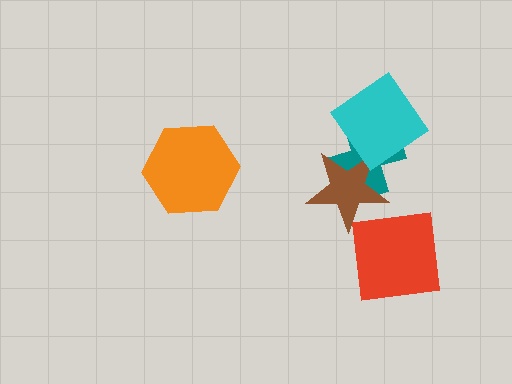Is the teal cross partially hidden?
Yes, it is partially covered by another shape.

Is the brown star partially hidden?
Yes, it is partially covered by another shape.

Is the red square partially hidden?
No, no other shape covers it.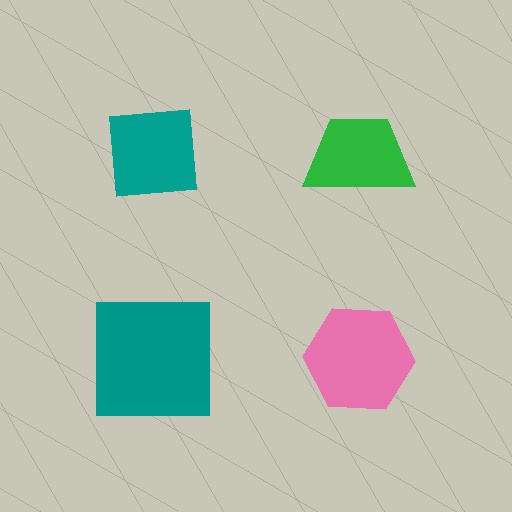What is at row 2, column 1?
A teal square.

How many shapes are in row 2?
2 shapes.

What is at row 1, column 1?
A teal square.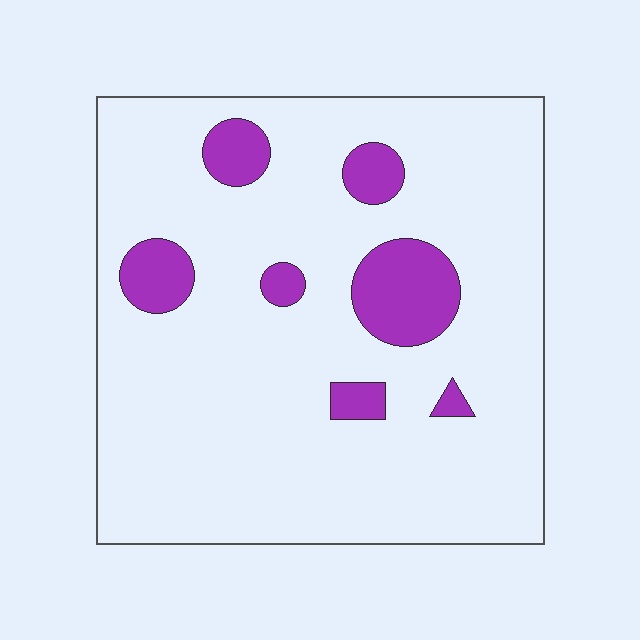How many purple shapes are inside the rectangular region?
7.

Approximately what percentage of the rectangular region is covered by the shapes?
Approximately 15%.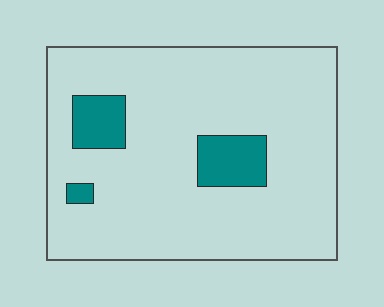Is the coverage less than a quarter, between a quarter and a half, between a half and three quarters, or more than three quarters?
Less than a quarter.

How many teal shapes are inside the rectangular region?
3.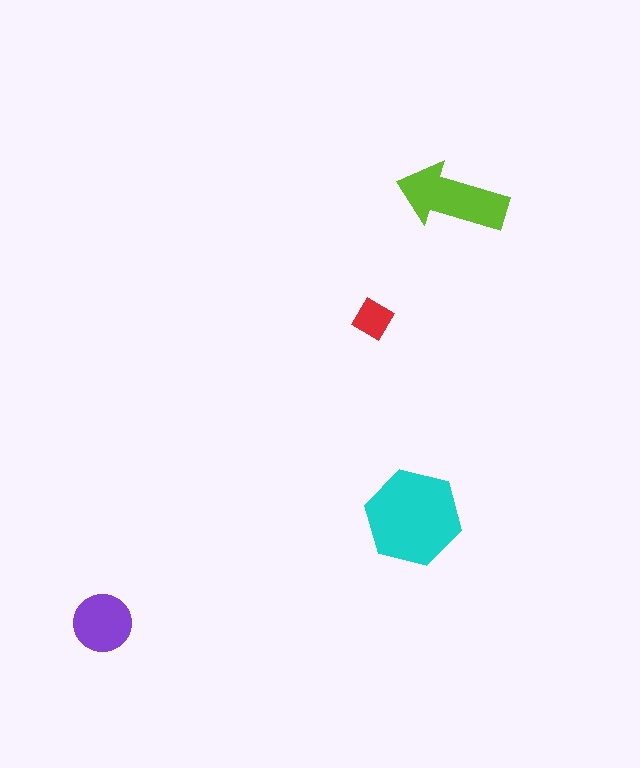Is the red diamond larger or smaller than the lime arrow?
Smaller.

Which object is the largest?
The cyan hexagon.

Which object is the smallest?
The red diamond.